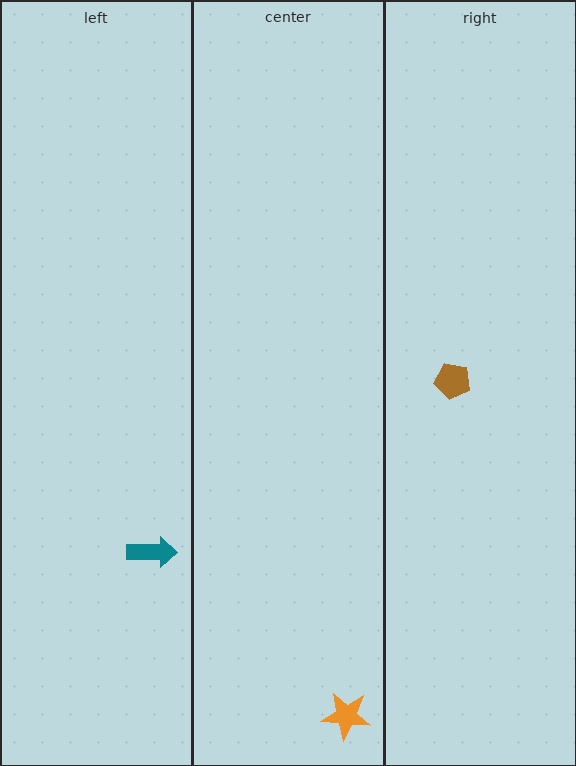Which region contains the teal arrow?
The left region.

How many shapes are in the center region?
1.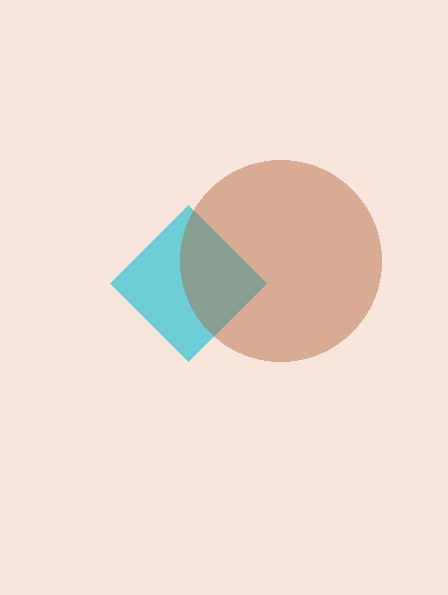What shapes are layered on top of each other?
The layered shapes are: a cyan diamond, a brown circle.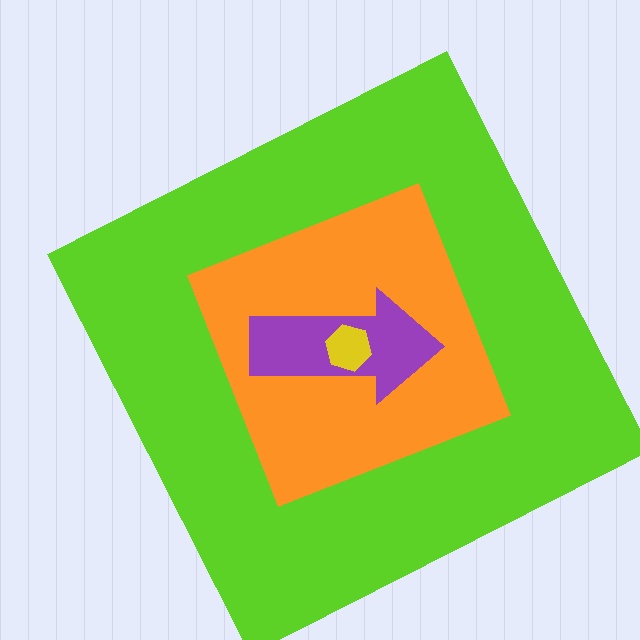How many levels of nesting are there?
4.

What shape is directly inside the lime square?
The orange diamond.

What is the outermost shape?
The lime square.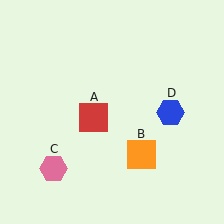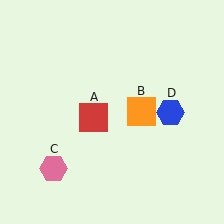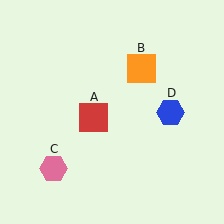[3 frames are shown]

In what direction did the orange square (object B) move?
The orange square (object B) moved up.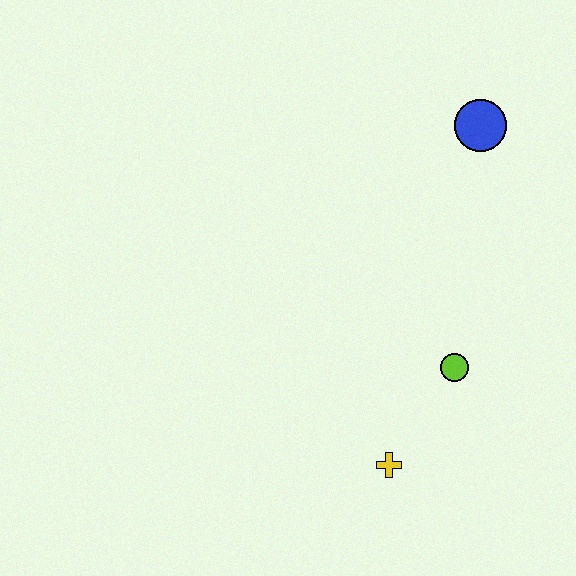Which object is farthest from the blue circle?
The yellow cross is farthest from the blue circle.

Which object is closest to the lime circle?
The yellow cross is closest to the lime circle.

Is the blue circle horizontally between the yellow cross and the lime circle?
No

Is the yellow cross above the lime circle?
No